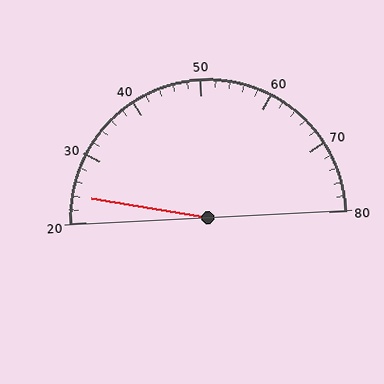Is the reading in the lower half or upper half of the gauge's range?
The reading is in the lower half of the range (20 to 80).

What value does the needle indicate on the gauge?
The needle indicates approximately 24.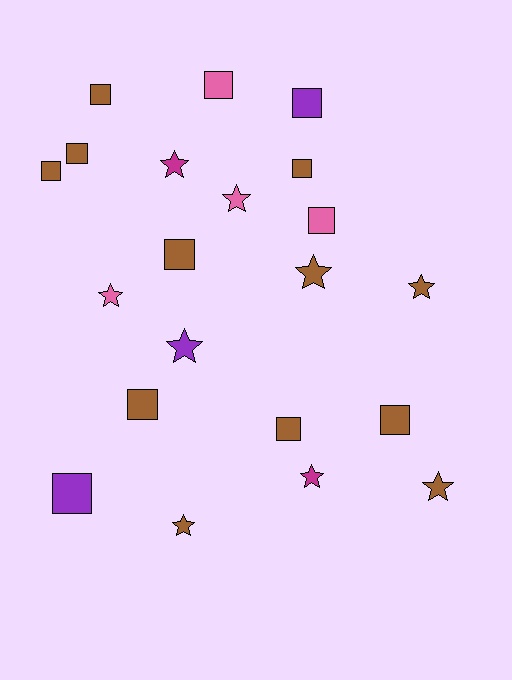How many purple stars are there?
There is 1 purple star.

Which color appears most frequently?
Brown, with 12 objects.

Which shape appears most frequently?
Square, with 12 objects.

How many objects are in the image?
There are 21 objects.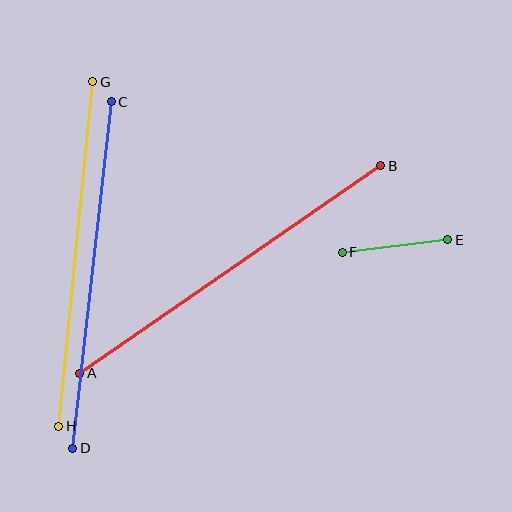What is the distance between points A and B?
The distance is approximately 365 pixels.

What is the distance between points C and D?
The distance is approximately 349 pixels.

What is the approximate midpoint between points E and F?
The midpoint is at approximately (395, 246) pixels.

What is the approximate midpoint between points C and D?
The midpoint is at approximately (92, 275) pixels.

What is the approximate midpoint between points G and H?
The midpoint is at approximately (76, 254) pixels.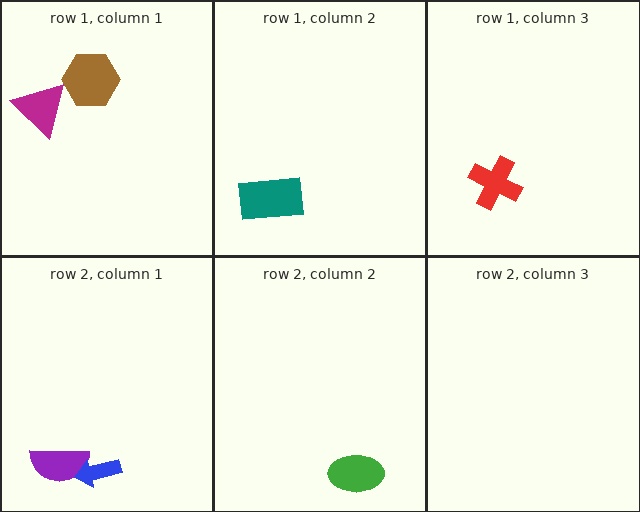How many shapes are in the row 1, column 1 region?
2.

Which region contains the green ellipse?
The row 2, column 2 region.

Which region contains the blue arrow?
The row 2, column 1 region.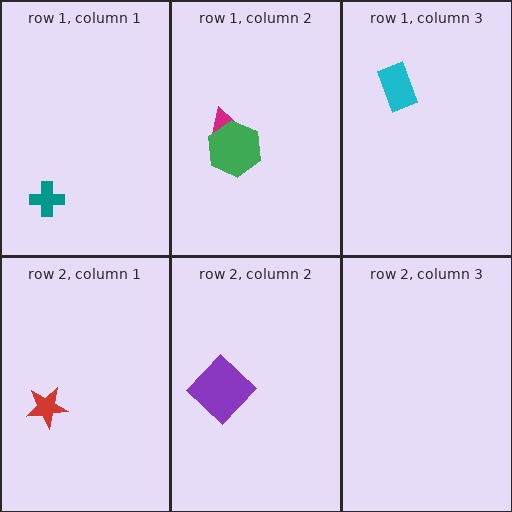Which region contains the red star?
The row 2, column 1 region.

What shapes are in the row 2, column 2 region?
The purple diamond.